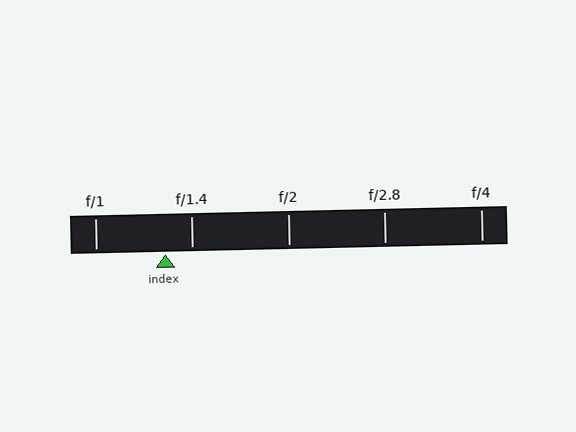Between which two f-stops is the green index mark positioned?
The index mark is between f/1 and f/1.4.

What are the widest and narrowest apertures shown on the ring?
The widest aperture shown is f/1 and the narrowest is f/4.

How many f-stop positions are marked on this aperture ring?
There are 5 f-stop positions marked.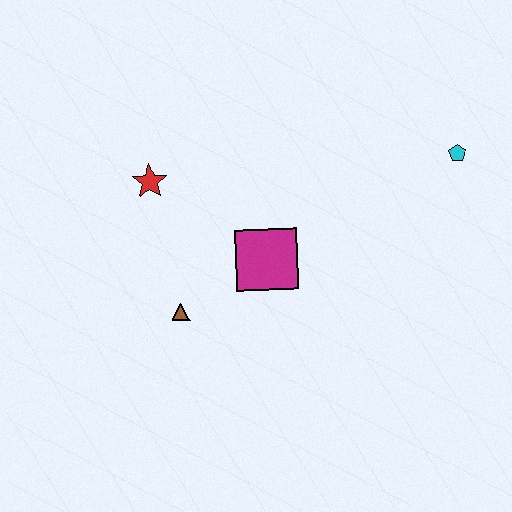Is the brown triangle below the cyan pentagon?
Yes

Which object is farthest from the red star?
The cyan pentagon is farthest from the red star.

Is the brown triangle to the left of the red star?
No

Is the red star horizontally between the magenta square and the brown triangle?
No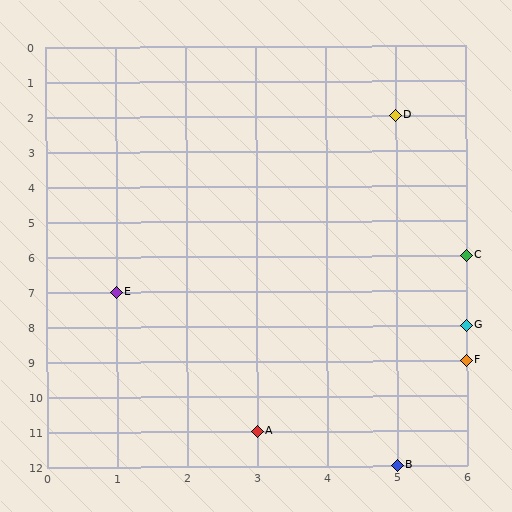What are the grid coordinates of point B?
Point B is at grid coordinates (5, 12).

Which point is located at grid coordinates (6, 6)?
Point C is at (6, 6).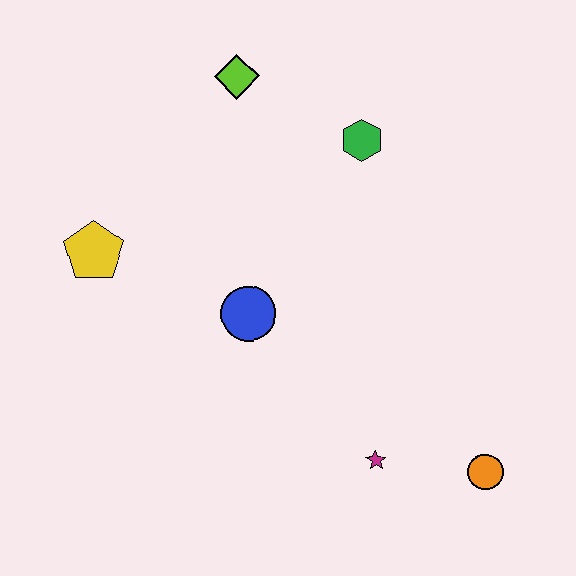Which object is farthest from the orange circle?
The lime diamond is farthest from the orange circle.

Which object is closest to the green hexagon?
The lime diamond is closest to the green hexagon.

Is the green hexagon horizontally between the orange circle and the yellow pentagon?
Yes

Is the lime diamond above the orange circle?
Yes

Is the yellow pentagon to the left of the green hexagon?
Yes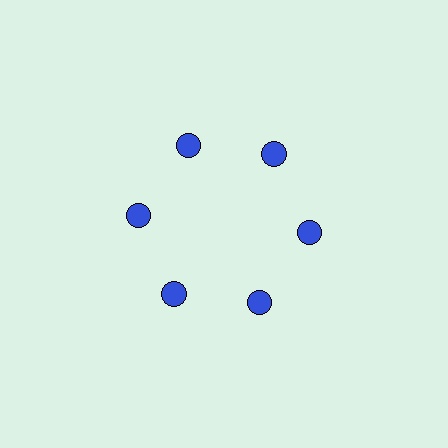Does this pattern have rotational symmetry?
Yes, this pattern has 6-fold rotational symmetry. It looks the same after rotating 60 degrees around the center.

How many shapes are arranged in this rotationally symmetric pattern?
There are 6 shapes, arranged in 6 groups of 1.